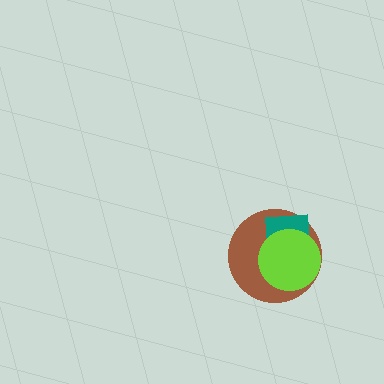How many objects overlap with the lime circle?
2 objects overlap with the lime circle.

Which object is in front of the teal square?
The lime circle is in front of the teal square.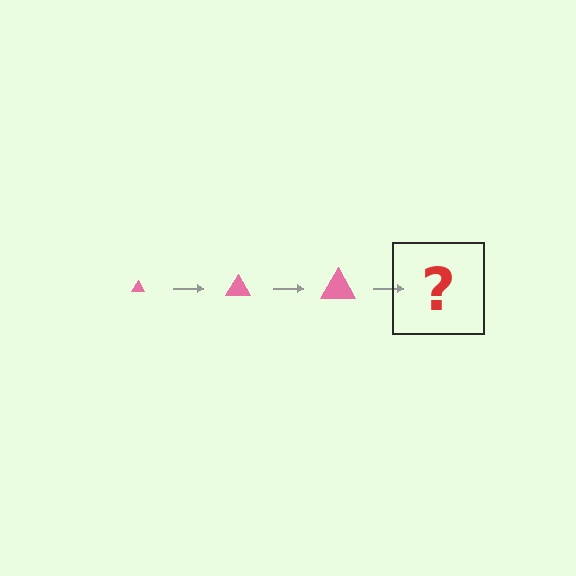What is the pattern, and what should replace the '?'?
The pattern is that the triangle gets progressively larger each step. The '?' should be a pink triangle, larger than the previous one.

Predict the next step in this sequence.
The next step is a pink triangle, larger than the previous one.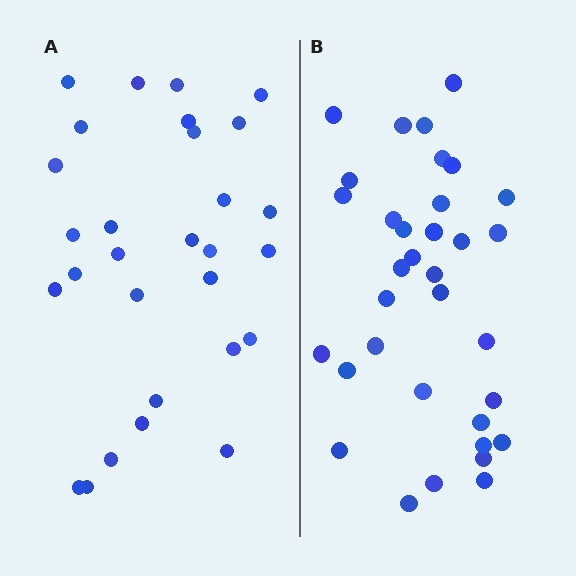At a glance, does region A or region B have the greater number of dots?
Region B (the right region) has more dots.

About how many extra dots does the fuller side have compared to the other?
Region B has about 5 more dots than region A.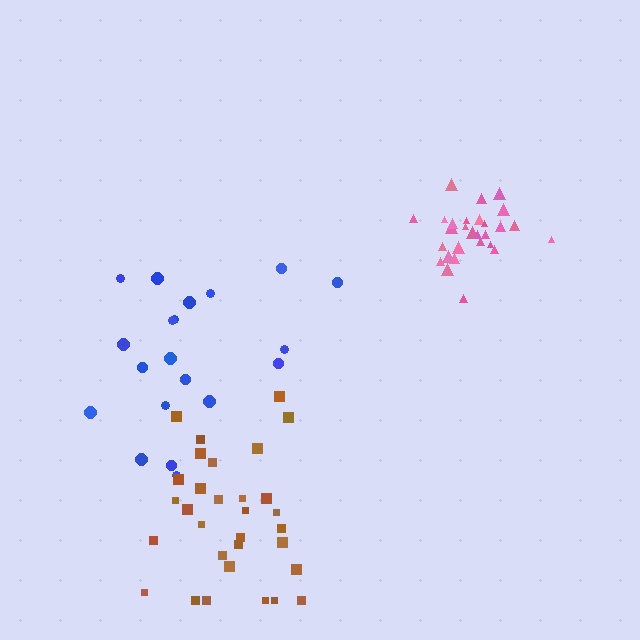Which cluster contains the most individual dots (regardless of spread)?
Brown (31).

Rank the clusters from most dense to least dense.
pink, brown, blue.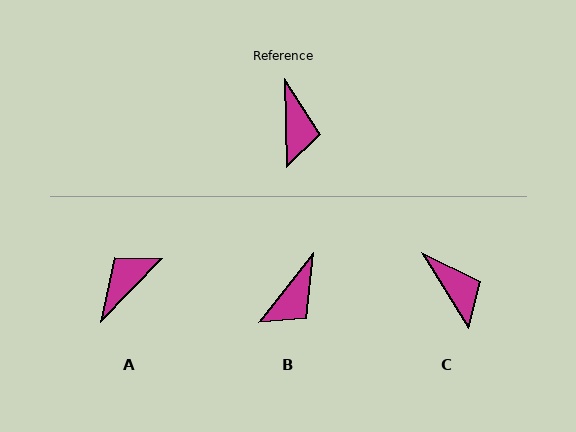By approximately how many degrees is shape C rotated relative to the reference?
Approximately 31 degrees counter-clockwise.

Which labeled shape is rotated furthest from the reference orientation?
A, about 134 degrees away.